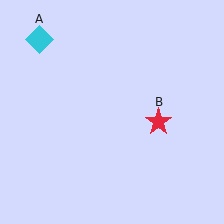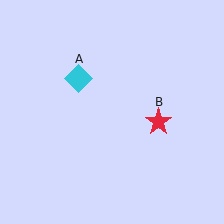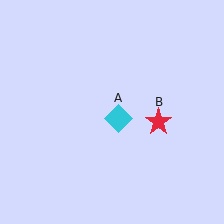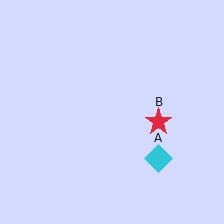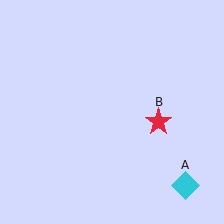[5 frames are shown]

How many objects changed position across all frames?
1 object changed position: cyan diamond (object A).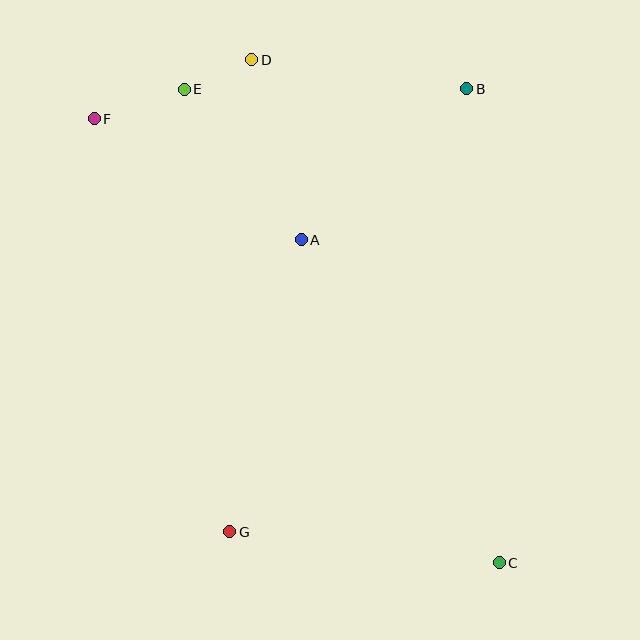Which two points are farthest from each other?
Points C and F are farthest from each other.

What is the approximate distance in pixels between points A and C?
The distance between A and C is approximately 379 pixels.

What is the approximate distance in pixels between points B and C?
The distance between B and C is approximately 475 pixels.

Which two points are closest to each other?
Points D and E are closest to each other.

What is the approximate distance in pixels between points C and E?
The distance between C and E is approximately 569 pixels.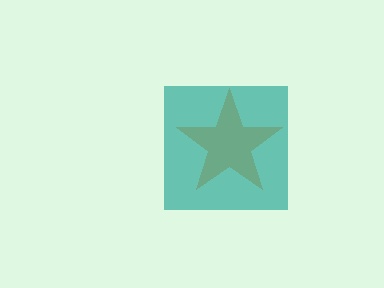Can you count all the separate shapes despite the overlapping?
Yes, there are 2 separate shapes.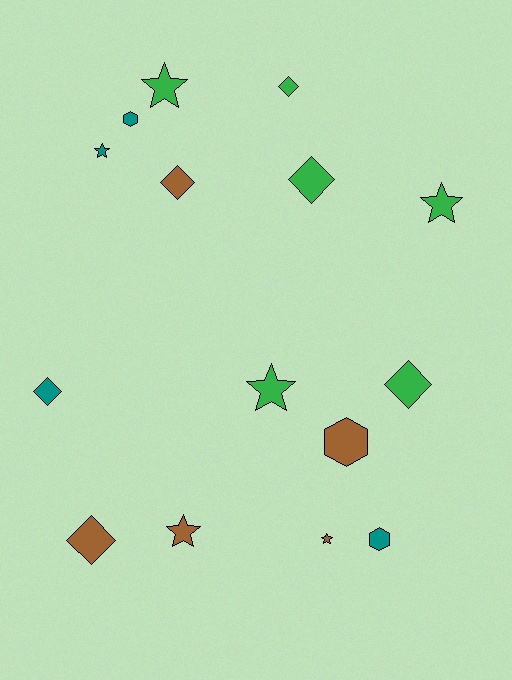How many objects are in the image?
There are 15 objects.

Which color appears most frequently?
Green, with 6 objects.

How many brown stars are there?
There are 2 brown stars.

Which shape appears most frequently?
Star, with 6 objects.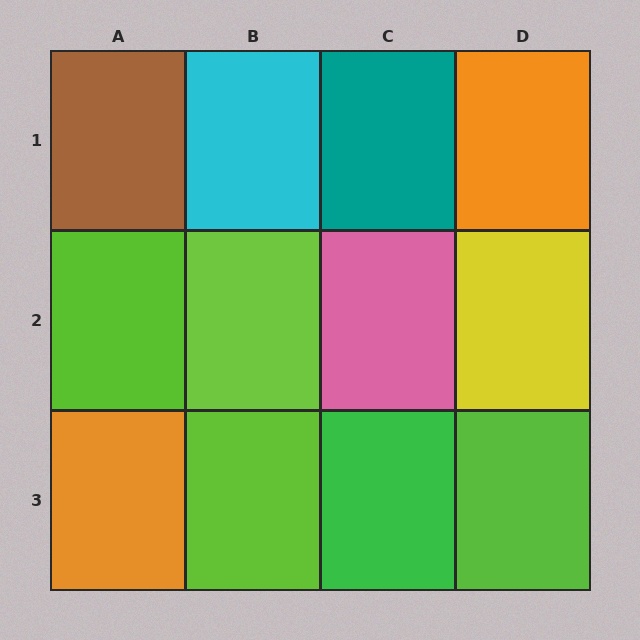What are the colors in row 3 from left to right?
Orange, lime, green, lime.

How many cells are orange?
2 cells are orange.